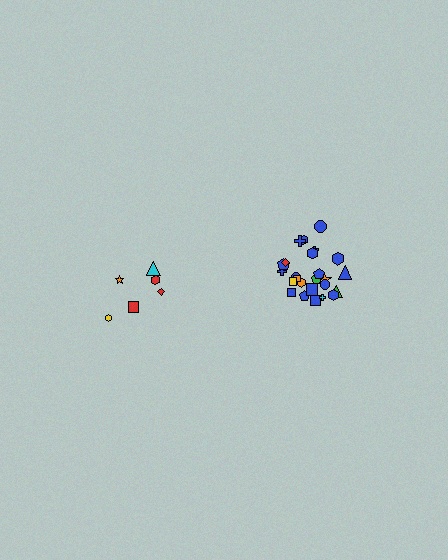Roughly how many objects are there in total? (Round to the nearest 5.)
Roughly 30 objects in total.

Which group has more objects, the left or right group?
The right group.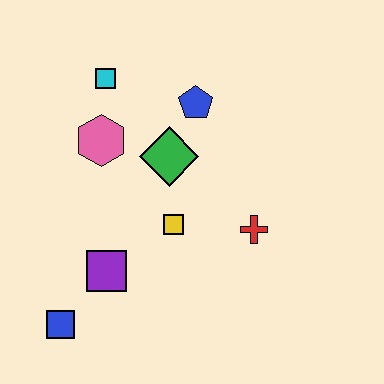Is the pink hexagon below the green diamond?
No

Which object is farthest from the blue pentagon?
The blue square is farthest from the blue pentagon.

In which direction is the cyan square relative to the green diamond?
The cyan square is above the green diamond.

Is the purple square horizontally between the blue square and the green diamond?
Yes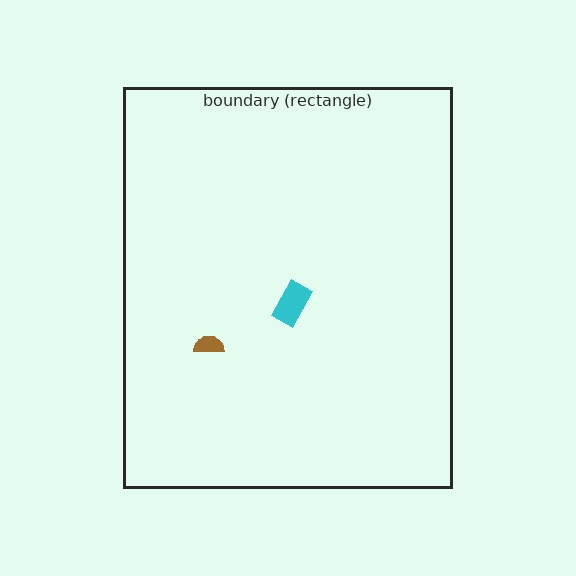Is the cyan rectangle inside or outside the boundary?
Inside.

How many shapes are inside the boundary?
2 inside, 0 outside.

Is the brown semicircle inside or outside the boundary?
Inside.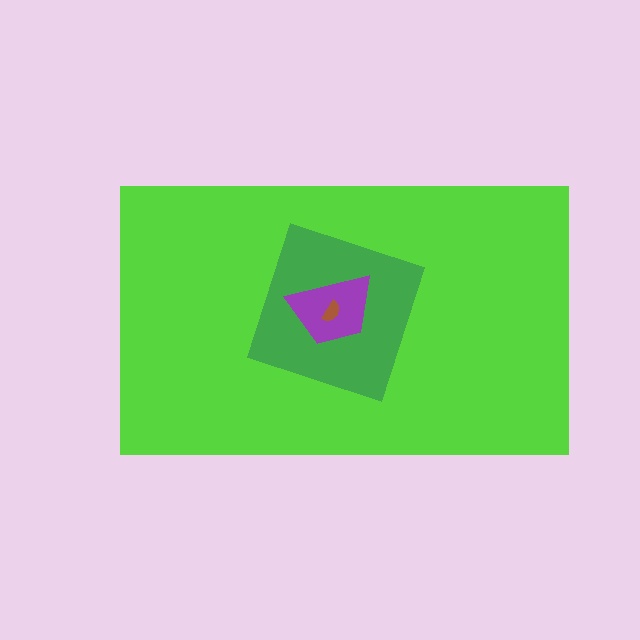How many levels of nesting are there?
4.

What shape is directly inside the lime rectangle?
The green diamond.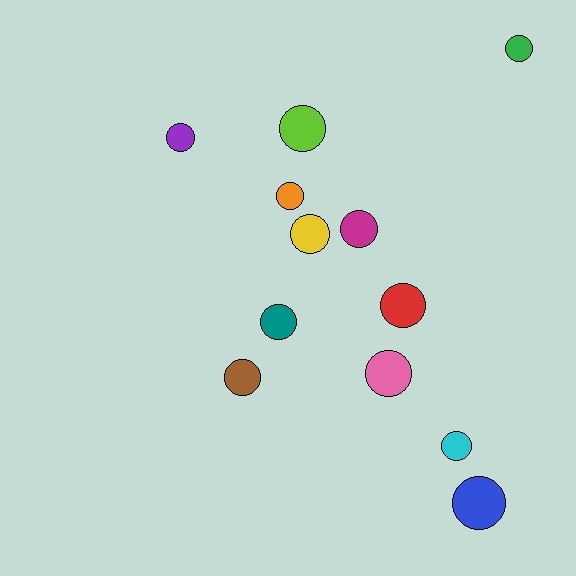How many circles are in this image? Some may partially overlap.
There are 12 circles.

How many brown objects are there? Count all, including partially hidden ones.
There is 1 brown object.